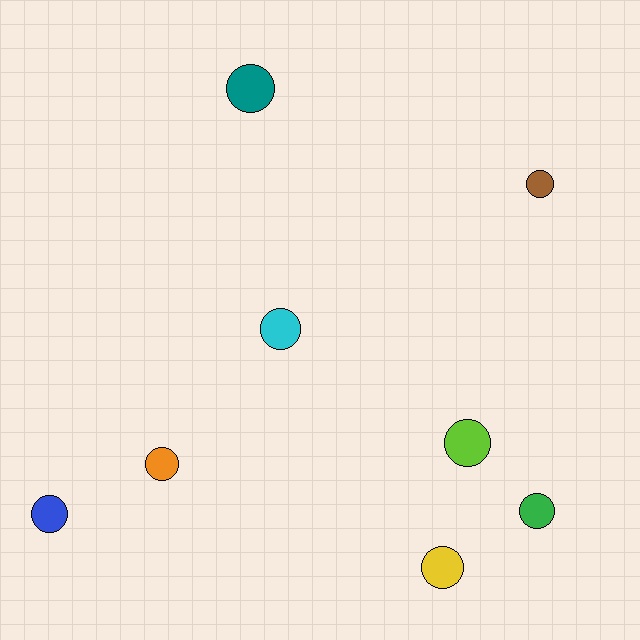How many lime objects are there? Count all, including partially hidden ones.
There is 1 lime object.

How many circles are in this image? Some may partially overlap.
There are 8 circles.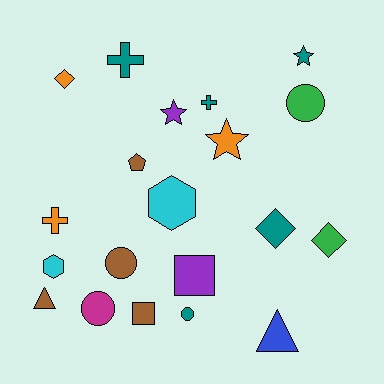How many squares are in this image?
There are 2 squares.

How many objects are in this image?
There are 20 objects.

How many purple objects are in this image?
There are 2 purple objects.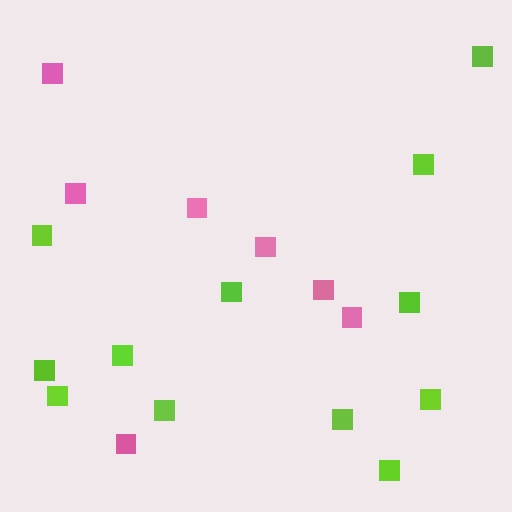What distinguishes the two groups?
There are 2 groups: one group of pink squares (7) and one group of lime squares (12).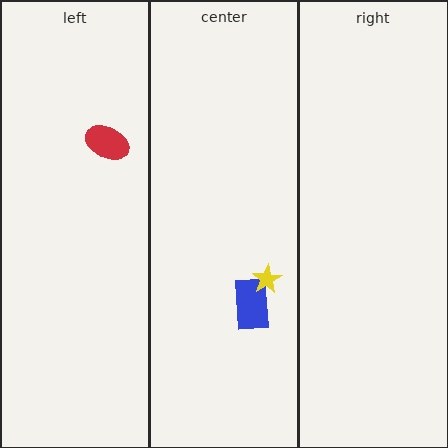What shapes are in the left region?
The red ellipse.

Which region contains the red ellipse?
The left region.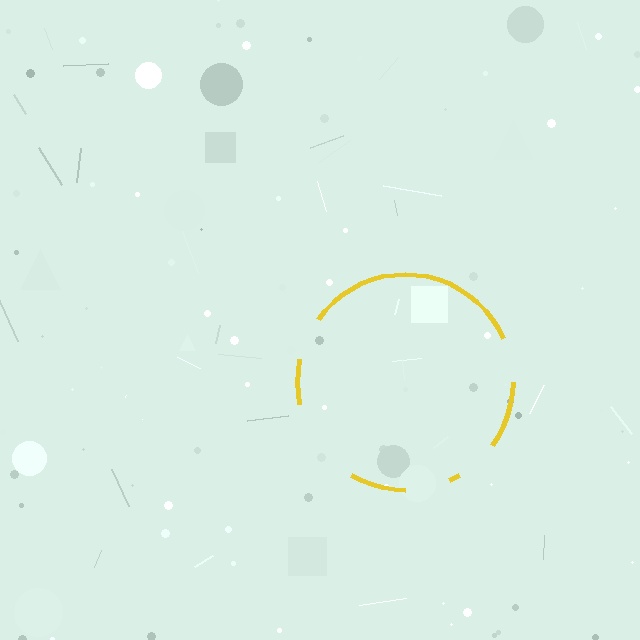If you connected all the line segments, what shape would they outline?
They would outline a circle.